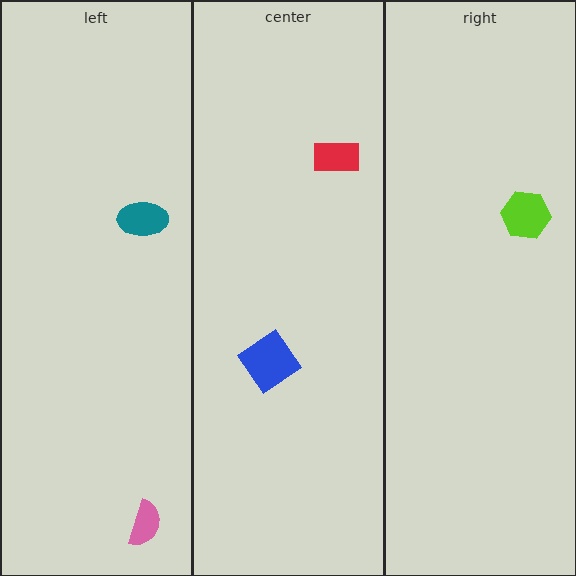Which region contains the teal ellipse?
The left region.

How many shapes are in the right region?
1.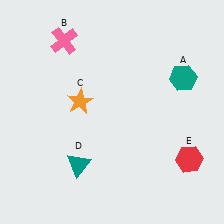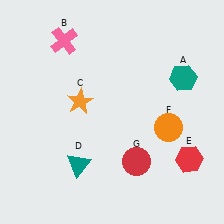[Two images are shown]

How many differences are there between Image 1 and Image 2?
There are 2 differences between the two images.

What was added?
An orange circle (F), a red circle (G) were added in Image 2.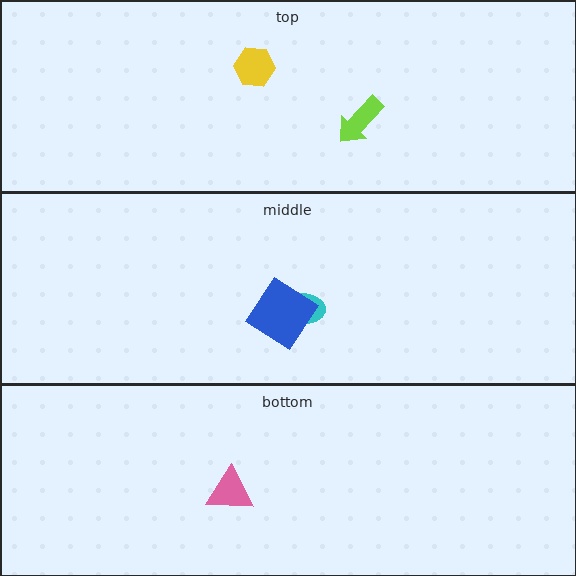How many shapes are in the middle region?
2.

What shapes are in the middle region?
The cyan ellipse, the blue diamond.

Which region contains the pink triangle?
The bottom region.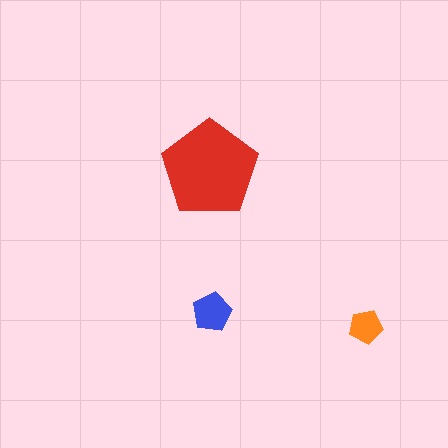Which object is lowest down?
The orange pentagon is bottommost.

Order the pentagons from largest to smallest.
the red one, the blue one, the orange one.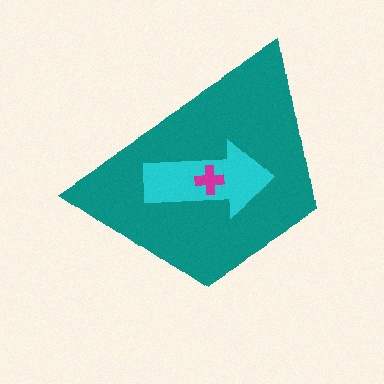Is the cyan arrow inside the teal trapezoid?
Yes.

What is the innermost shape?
The magenta cross.